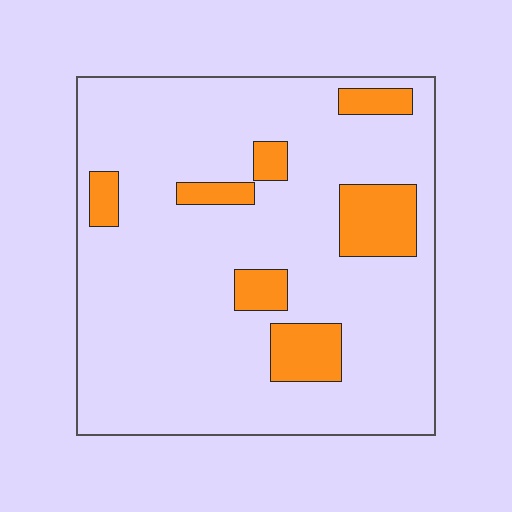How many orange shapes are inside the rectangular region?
7.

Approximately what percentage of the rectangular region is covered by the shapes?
Approximately 15%.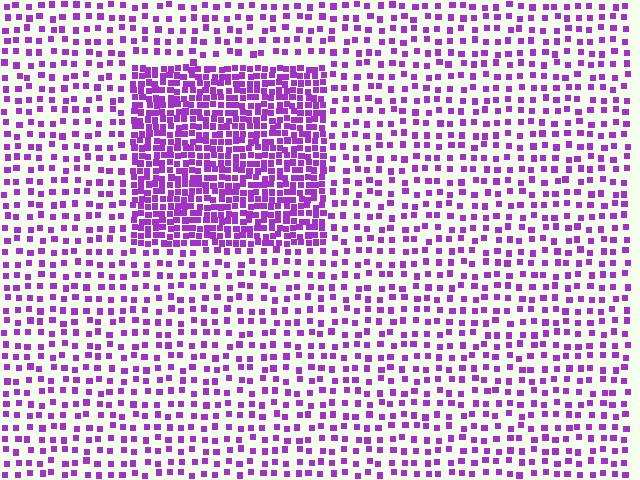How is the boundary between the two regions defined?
The boundary is defined by a change in element density (approximately 2.6x ratio). All elements are the same color, size, and shape.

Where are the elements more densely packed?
The elements are more densely packed inside the rectangle boundary.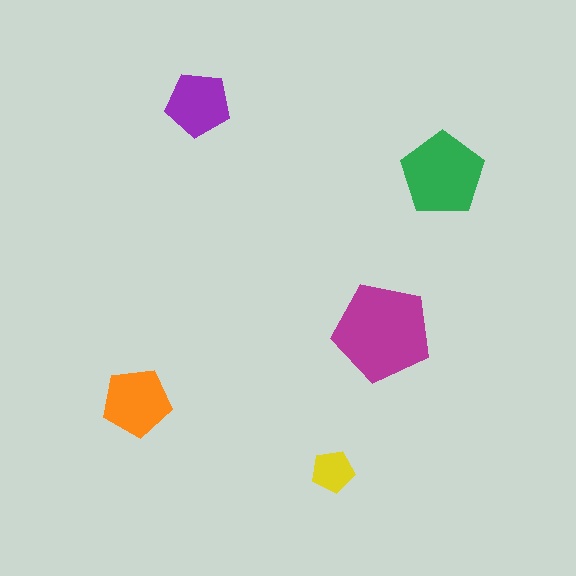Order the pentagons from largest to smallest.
the magenta one, the green one, the orange one, the purple one, the yellow one.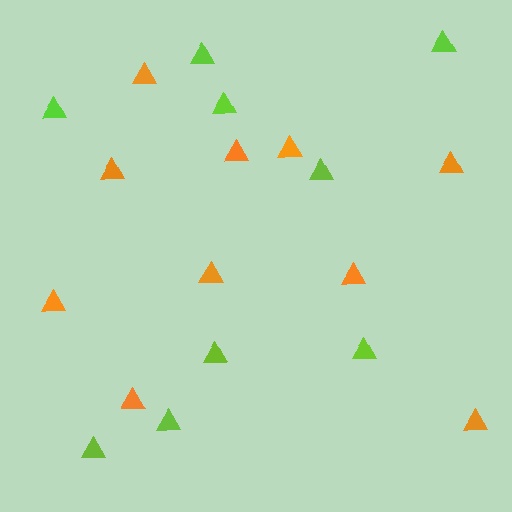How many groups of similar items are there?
There are 2 groups: one group of lime triangles (9) and one group of orange triangles (10).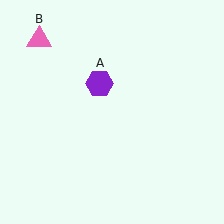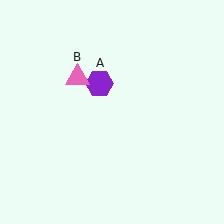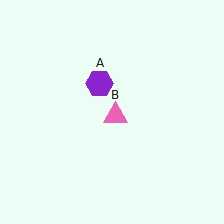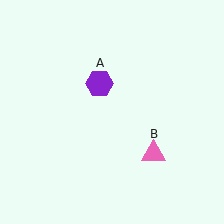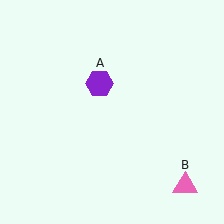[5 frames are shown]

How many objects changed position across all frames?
1 object changed position: pink triangle (object B).